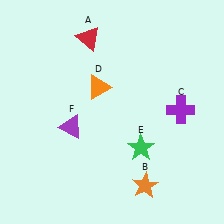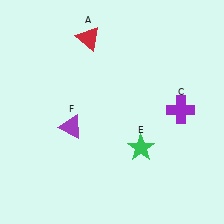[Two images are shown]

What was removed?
The orange triangle (D), the orange star (B) were removed in Image 2.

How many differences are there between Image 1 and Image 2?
There are 2 differences between the two images.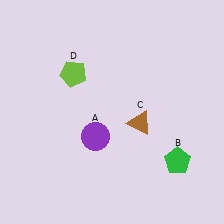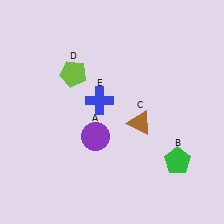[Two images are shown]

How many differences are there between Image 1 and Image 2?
There is 1 difference between the two images.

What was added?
A blue cross (E) was added in Image 2.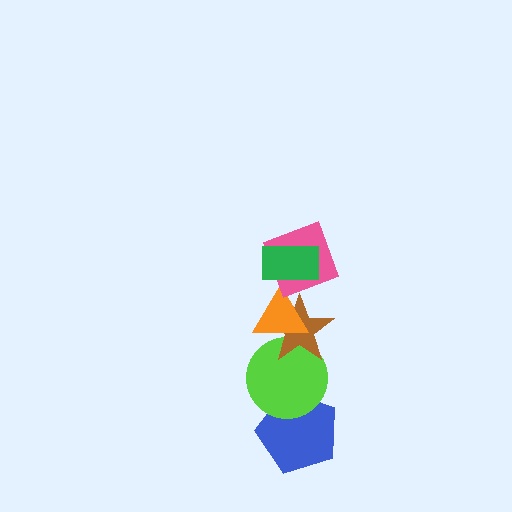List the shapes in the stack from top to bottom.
From top to bottom: the green rectangle, the pink square, the orange triangle, the brown star, the lime circle, the blue pentagon.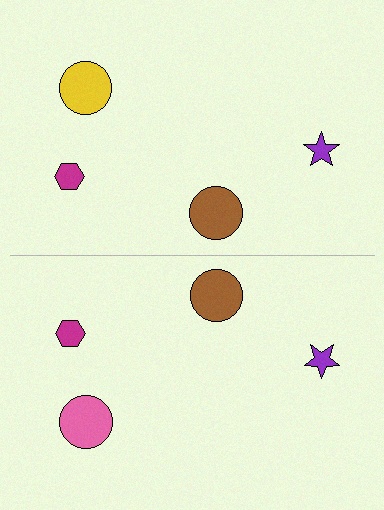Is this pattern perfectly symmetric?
No, the pattern is not perfectly symmetric. The pink circle on the bottom side breaks the symmetry — its mirror counterpart is yellow.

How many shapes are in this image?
There are 8 shapes in this image.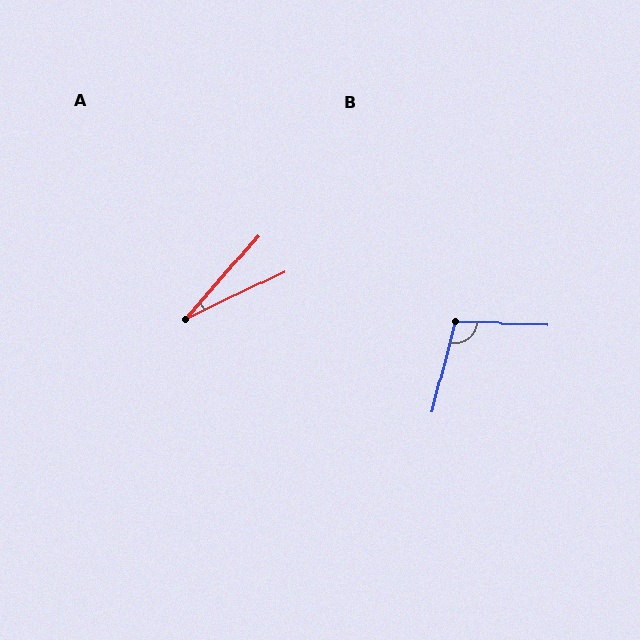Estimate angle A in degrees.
Approximately 23 degrees.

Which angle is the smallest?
A, at approximately 23 degrees.